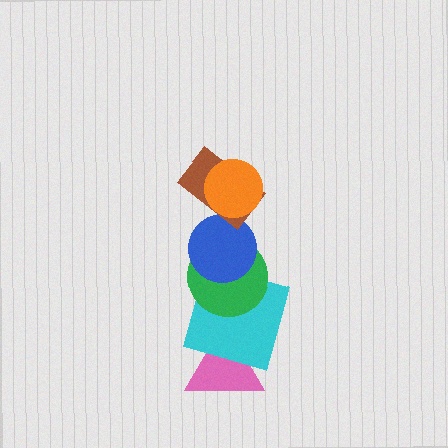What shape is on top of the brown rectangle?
The orange circle is on top of the brown rectangle.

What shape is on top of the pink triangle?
The cyan square is on top of the pink triangle.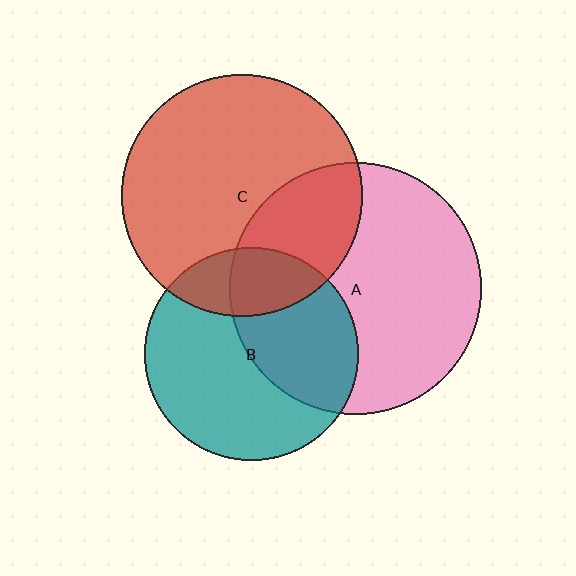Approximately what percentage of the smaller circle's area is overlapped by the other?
Approximately 40%.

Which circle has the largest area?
Circle A (pink).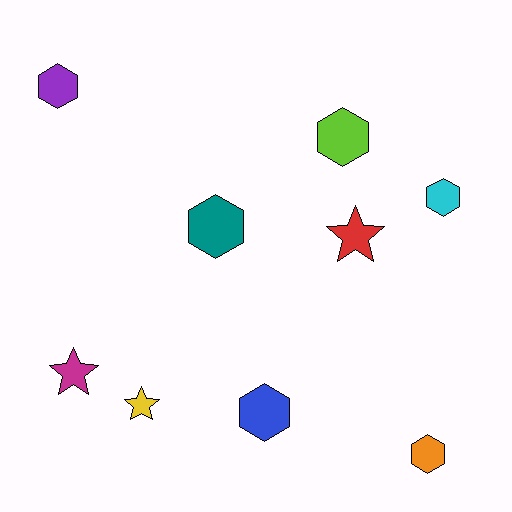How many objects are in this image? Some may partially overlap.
There are 9 objects.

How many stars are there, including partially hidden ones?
There are 3 stars.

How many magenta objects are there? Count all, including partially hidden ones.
There is 1 magenta object.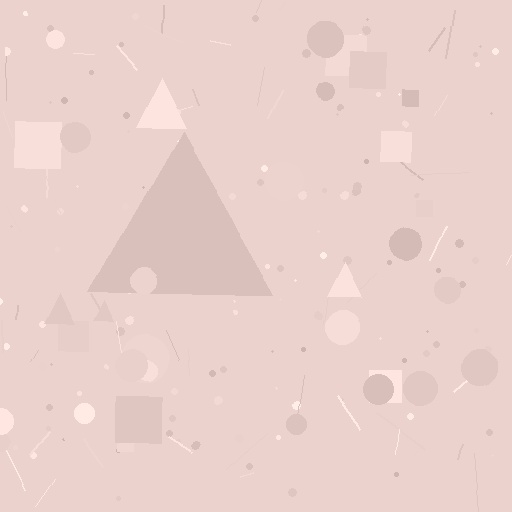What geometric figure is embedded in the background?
A triangle is embedded in the background.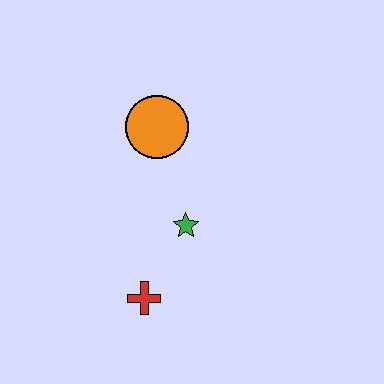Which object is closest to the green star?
The red cross is closest to the green star.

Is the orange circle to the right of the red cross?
Yes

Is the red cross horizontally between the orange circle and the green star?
No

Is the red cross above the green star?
No